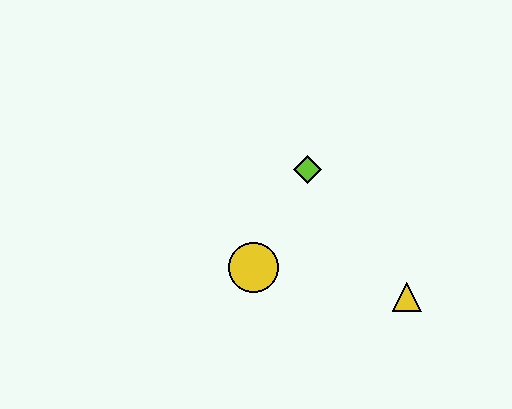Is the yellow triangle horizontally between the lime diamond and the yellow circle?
No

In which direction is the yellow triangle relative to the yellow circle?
The yellow triangle is to the right of the yellow circle.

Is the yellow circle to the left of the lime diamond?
Yes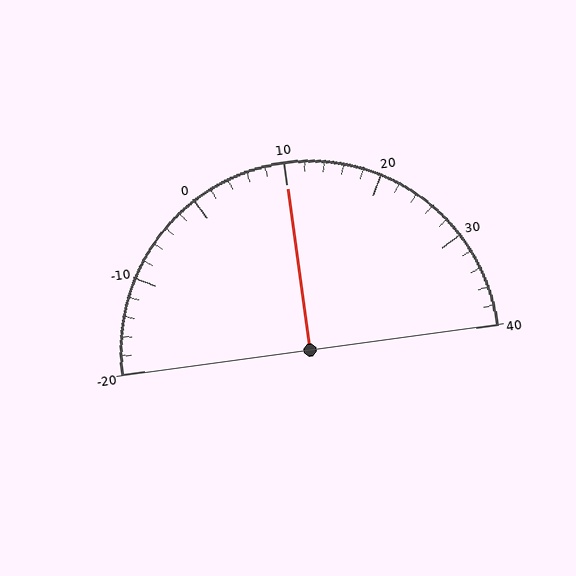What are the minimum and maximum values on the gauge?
The gauge ranges from -20 to 40.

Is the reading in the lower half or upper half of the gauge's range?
The reading is in the upper half of the range (-20 to 40).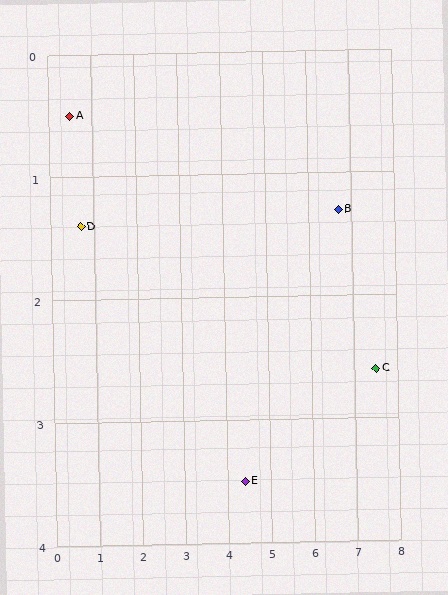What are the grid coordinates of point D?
Point D is at approximately (0.7, 1.4).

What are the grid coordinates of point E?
Point E is at approximately (4.4, 3.5).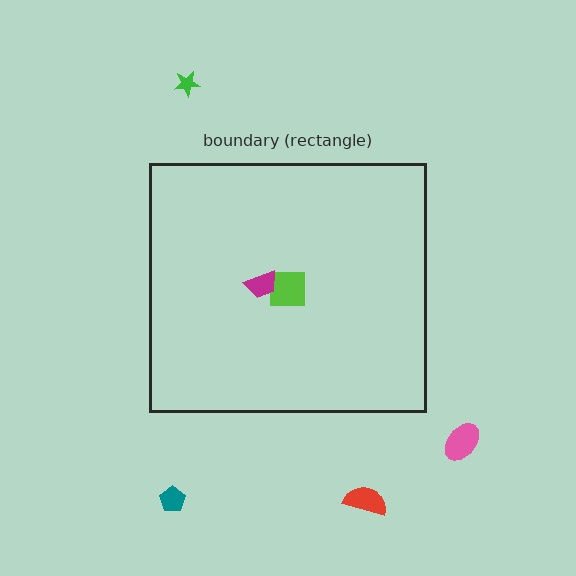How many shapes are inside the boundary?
2 inside, 4 outside.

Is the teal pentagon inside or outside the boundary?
Outside.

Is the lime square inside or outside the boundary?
Inside.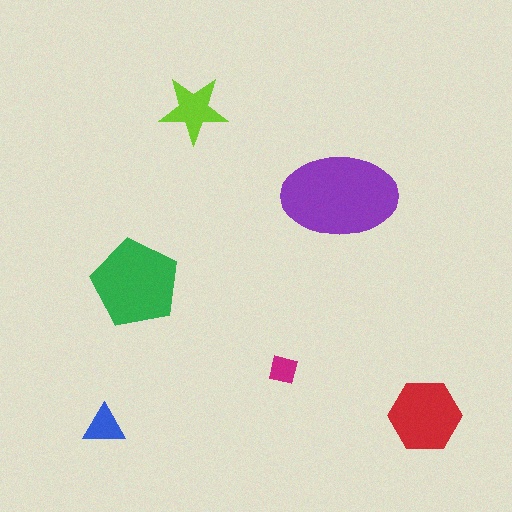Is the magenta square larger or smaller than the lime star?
Smaller.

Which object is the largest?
The purple ellipse.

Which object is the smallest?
The magenta square.